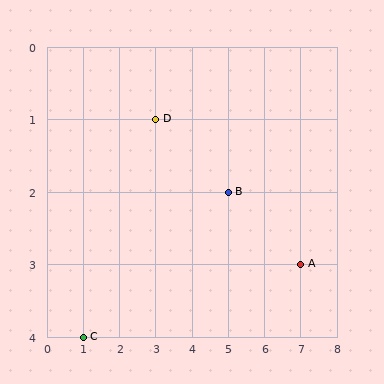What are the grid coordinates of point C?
Point C is at grid coordinates (1, 4).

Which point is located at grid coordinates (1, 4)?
Point C is at (1, 4).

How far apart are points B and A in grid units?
Points B and A are 2 columns and 1 row apart (about 2.2 grid units diagonally).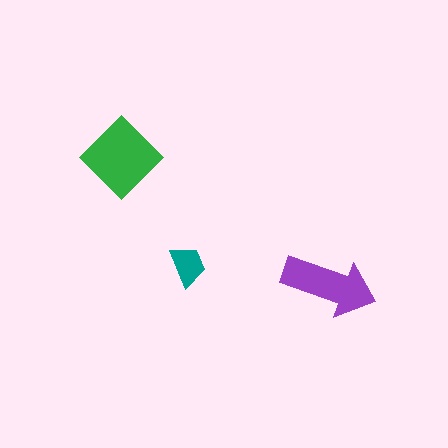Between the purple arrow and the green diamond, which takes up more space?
The green diamond.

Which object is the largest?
The green diamond.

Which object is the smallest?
The teal trapezoid.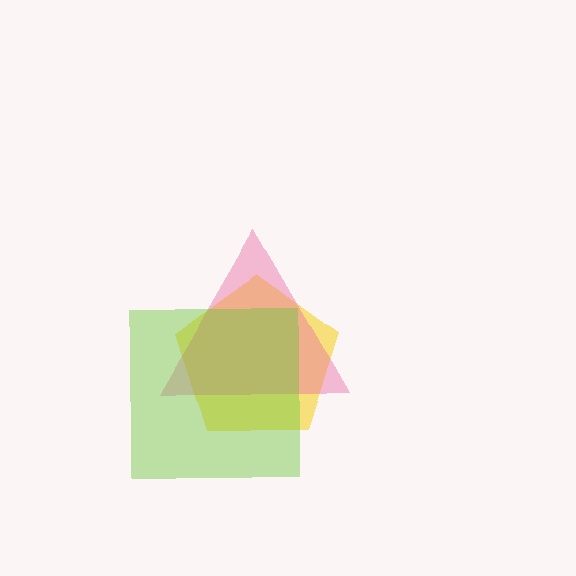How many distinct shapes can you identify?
There are 3 distinct shapes: a yellow pentagon, a pink triangle, a lime square.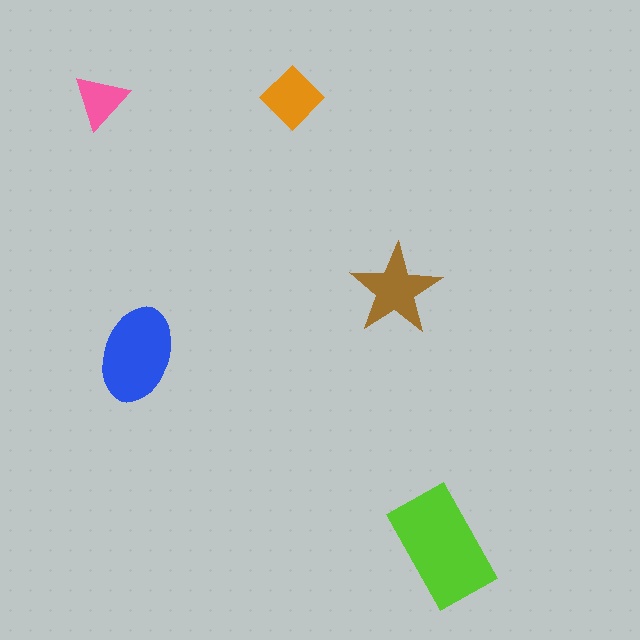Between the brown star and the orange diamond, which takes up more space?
The brown star.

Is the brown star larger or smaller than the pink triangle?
Larger.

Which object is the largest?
The lime rectangle.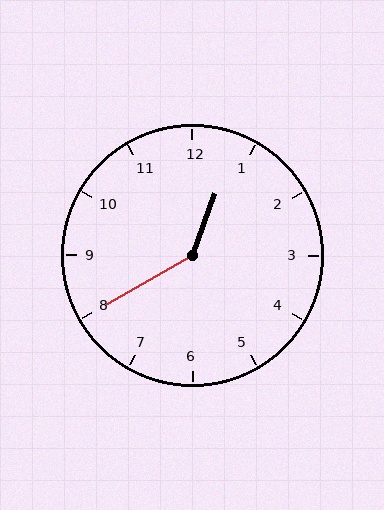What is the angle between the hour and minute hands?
Approximately 140 degrees.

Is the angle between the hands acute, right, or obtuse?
It is obtuse.